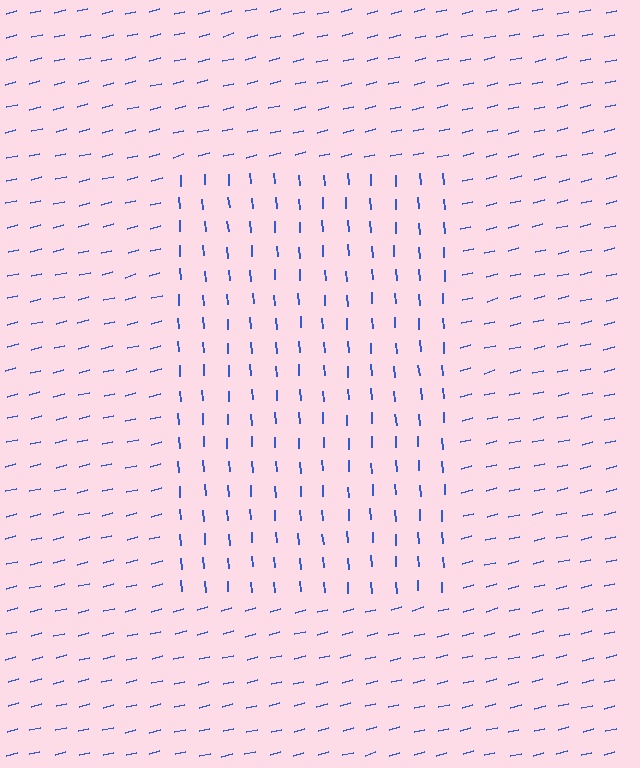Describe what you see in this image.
The image is filled with small blue line segments. A rectangle region in the image has lines oriented differently from the surrounding lines, creating a visible texture boundary.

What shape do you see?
I see a rectangle.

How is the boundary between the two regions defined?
The boundary is defined purely by a change in line orientation (approximately 79 degrees difference). All lines are the same color and thickness.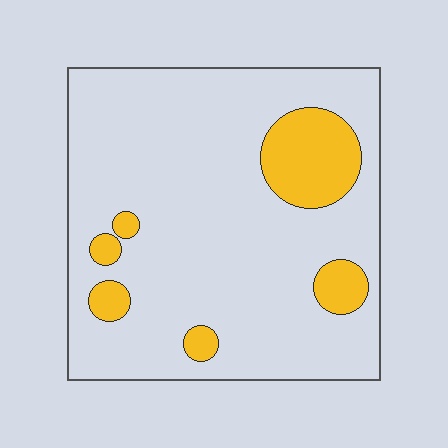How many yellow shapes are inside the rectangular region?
6.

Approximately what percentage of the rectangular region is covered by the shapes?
Approximately 15%.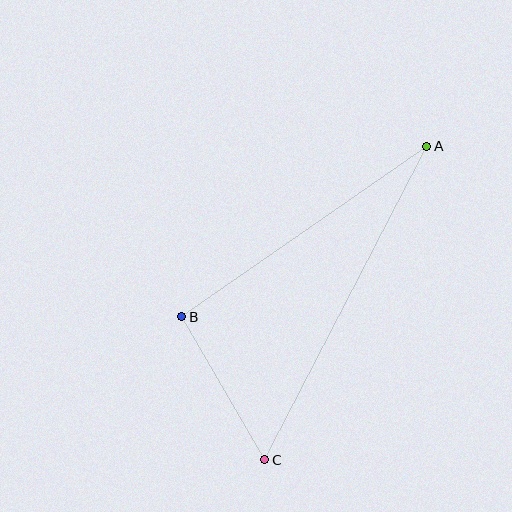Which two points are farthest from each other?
Points A and C are farthest from each other.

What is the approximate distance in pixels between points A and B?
The distance between A and B is approximately 298 pixels.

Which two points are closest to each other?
Points B and C are closest to each other.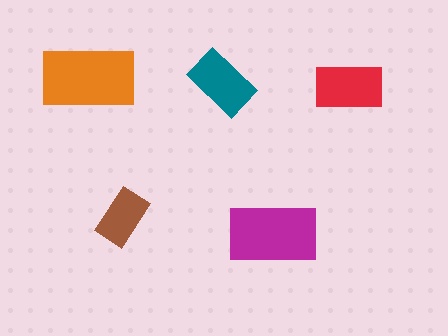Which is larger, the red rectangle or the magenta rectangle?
The magenta one.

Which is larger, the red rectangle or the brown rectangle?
The red one.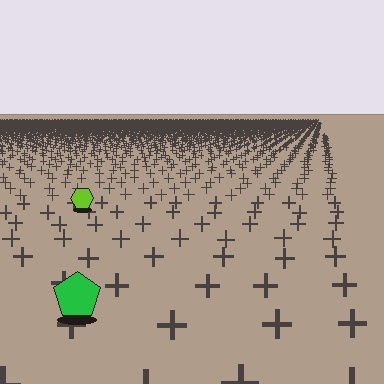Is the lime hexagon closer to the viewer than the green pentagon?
No. The green pentagon is closer — you can tell from the texture gradient: the ground texture is coarser near it.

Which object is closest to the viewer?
The green pentagon is closest. The texture marks near it are larger and more spread out.